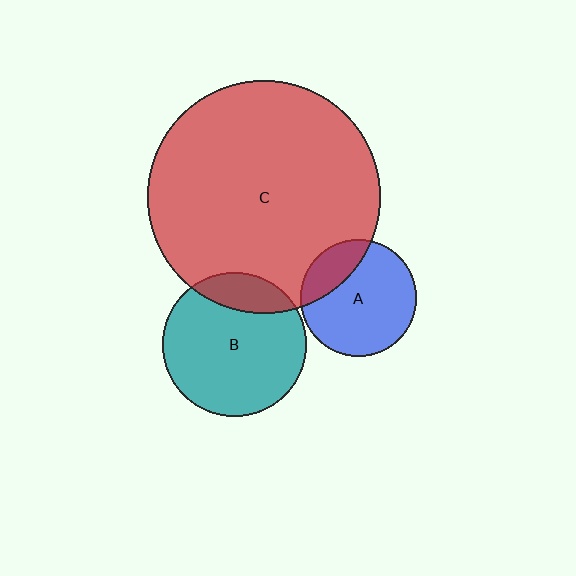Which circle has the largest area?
Circle C (red).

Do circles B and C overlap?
Yes.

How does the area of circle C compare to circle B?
Approximately 2.6 times.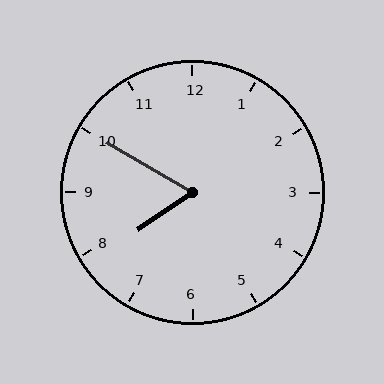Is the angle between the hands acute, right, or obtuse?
It is acute.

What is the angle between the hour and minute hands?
Approximately 65 degrees.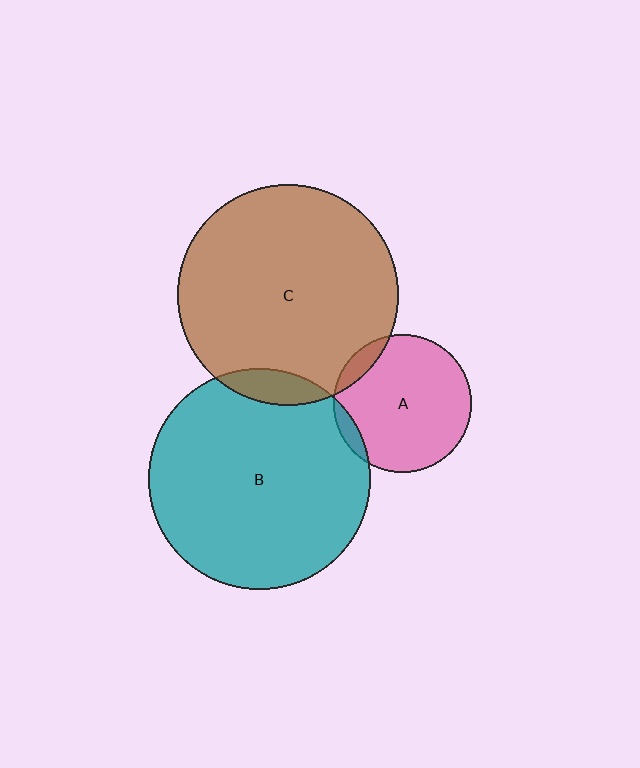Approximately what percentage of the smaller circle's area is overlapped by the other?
Approximately 5%.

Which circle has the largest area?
Circle B (teal).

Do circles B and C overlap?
Yes.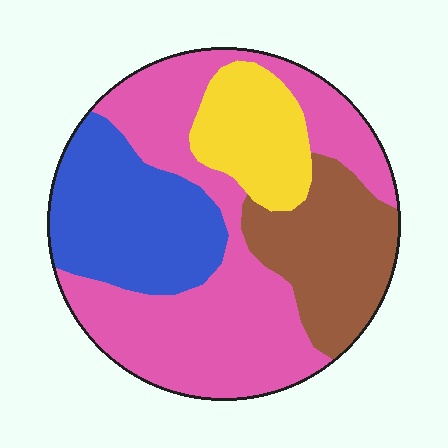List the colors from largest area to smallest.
From largest to smallest: pink, blue, brown, yellow.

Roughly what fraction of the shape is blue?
Blue takes up about one quarter (1/4) of the shape.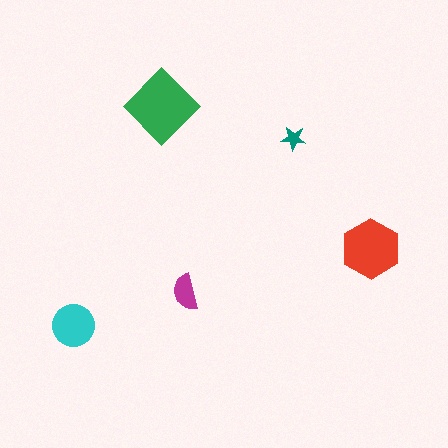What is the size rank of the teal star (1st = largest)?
5th.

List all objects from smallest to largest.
The teal star, the magenta semicircle, the cyan circle, the red hexagon, the green diamond.